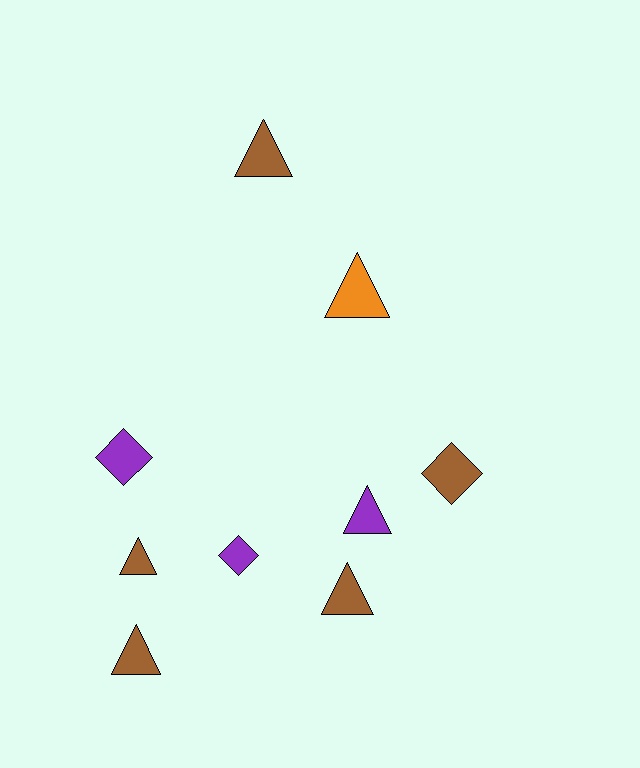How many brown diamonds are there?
There is 1 brown diamond.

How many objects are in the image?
There are 9 objects.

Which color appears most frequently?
Brown, with 5 objects.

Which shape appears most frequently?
Triangle, with 6 objects.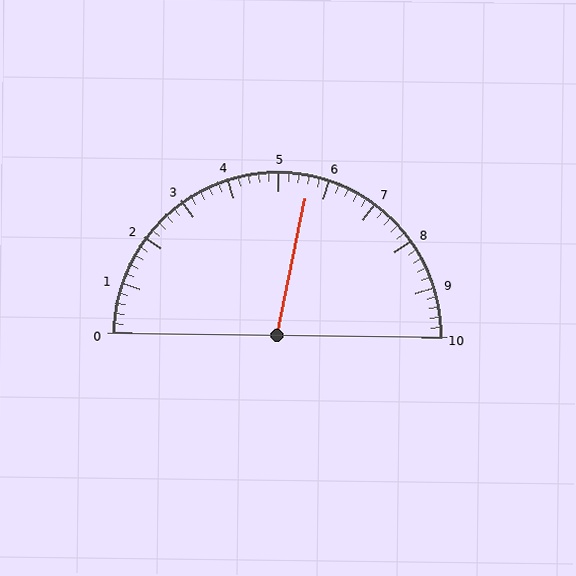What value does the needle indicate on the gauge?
The needle indicates approximately 5.6.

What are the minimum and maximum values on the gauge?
The gauge ranges from 0 to 10.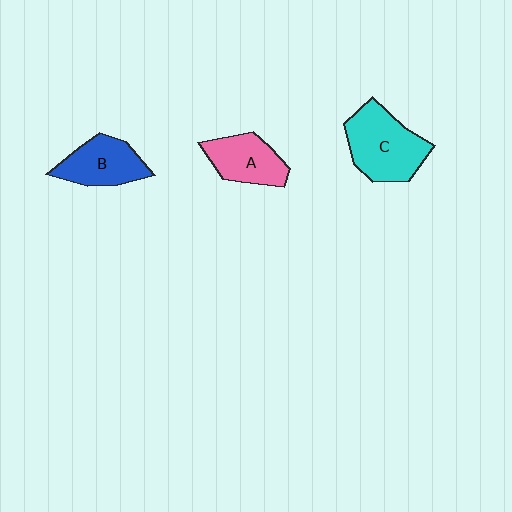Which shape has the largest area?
Shape C (cyan).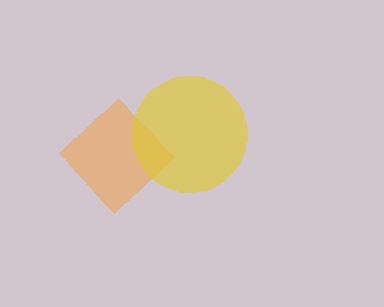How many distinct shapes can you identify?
There are 2 distinct shapes: an orange diamond, a yellow circle.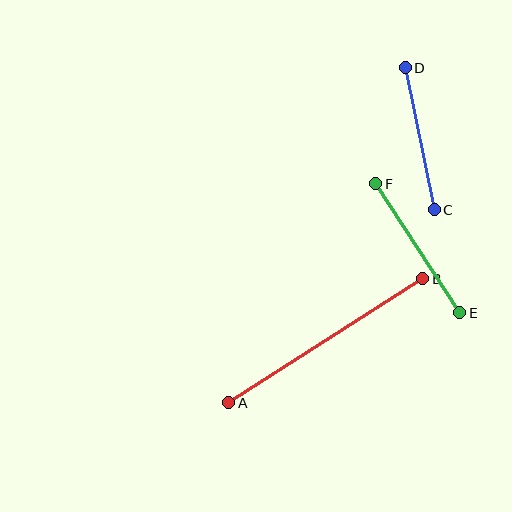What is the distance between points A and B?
The distance is approximately 230 pixels.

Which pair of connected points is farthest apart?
Points A and B are farthest apart.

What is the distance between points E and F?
The distance is approximately 154 pixels.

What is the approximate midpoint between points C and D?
The midpoint is at approximately (420, 139) pixels.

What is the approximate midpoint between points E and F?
The midpoint is at approximately (418, 248) pixels.